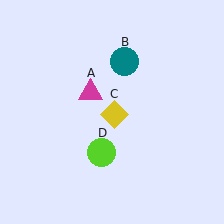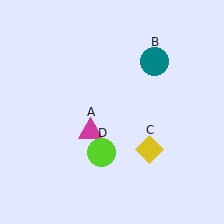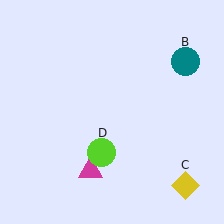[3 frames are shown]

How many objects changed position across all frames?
3 objects changed position: magenta triangle (object A), teal circle (object B), yellow diamond (object C).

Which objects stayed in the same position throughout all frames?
Lime circle (object D) remained stationary.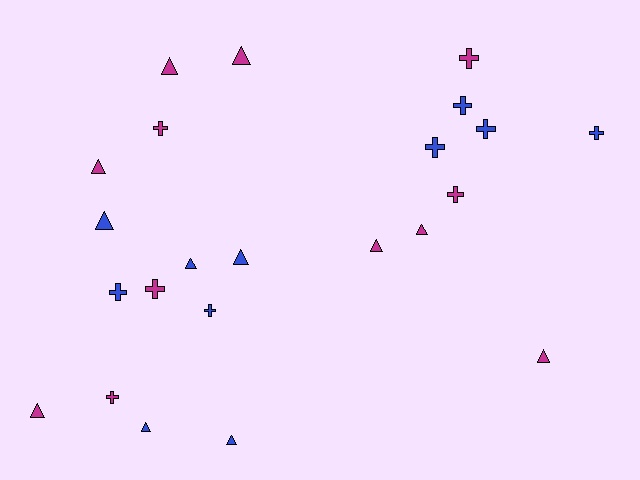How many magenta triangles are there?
There are 7 magenta triangles.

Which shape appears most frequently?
Triangle, with 12 objects.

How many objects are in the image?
There are 23 objects.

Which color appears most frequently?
Magenta, with 12 objects.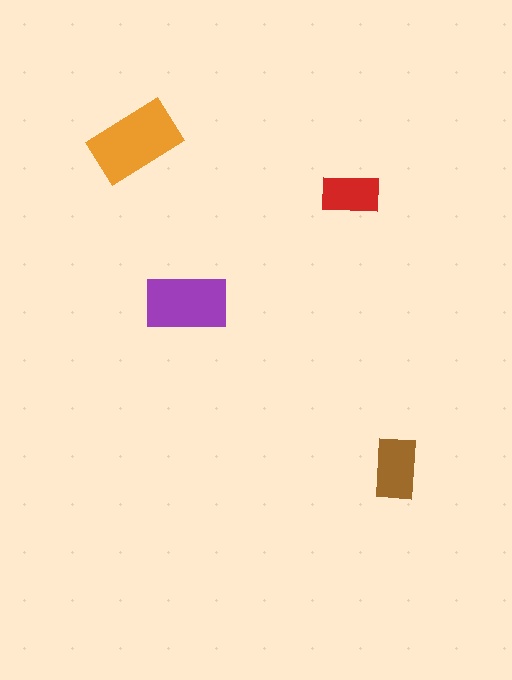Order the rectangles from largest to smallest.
the orange one, the purple one, the brown one, the red one.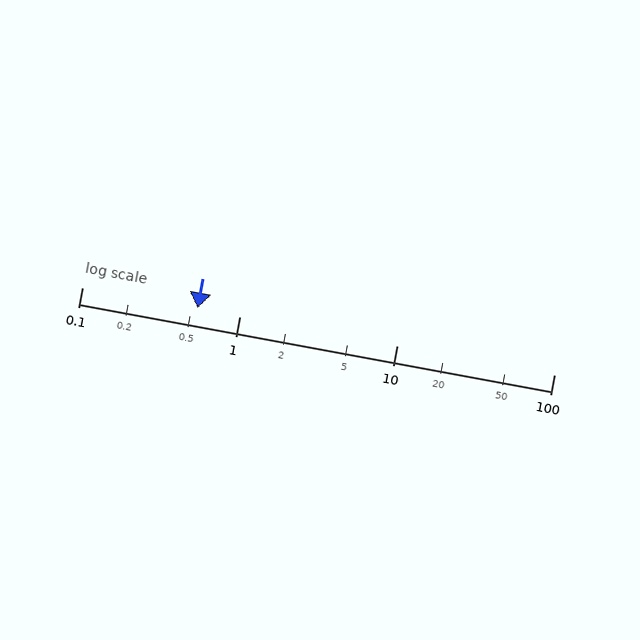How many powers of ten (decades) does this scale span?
The scale spans 3 decades, from 0.1 to 100.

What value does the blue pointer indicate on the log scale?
The pointer indicates approximately 0.54.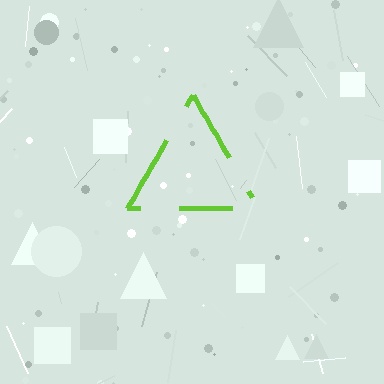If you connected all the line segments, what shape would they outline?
They would outline a triangle.